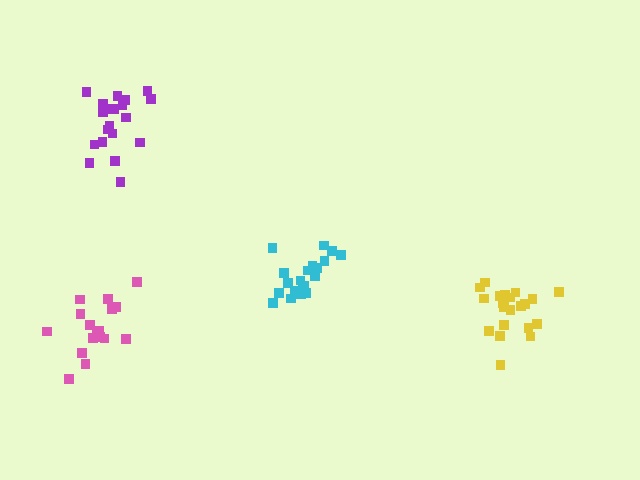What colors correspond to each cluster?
The clusters are colored: cyan, pink, yellow, purple.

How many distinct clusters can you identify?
There are 4 distinct clusters.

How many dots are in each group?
Group 1: 21 dots, Group 2: 17 dots, Group 3: 21 dots, Group 4: 20 dots (79 total).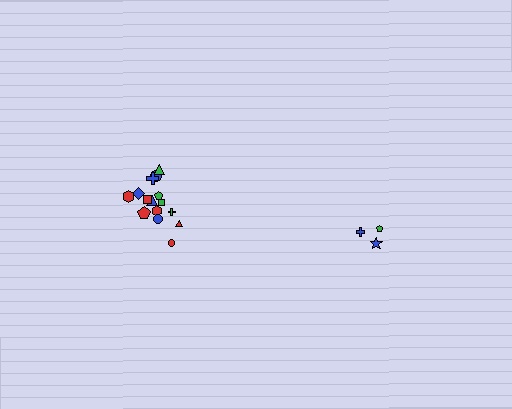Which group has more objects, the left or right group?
The left group.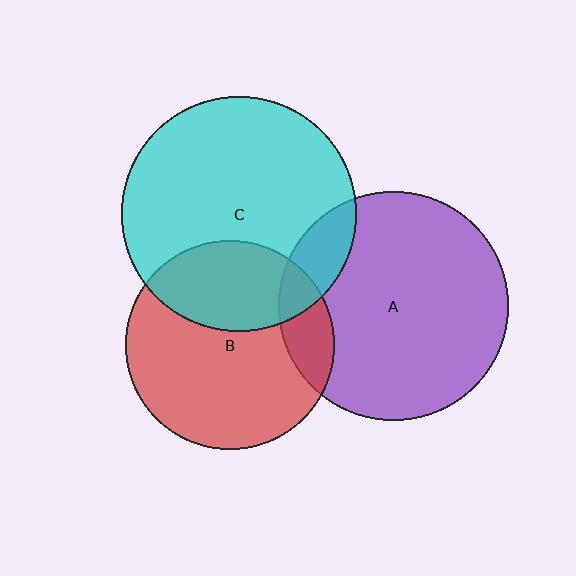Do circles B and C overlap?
Yes.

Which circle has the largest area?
Circle C (cyan).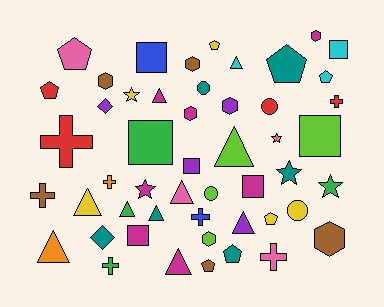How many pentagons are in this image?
There are 8 pentagons.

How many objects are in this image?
There are 50 objects.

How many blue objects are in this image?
There are 2 blue objects.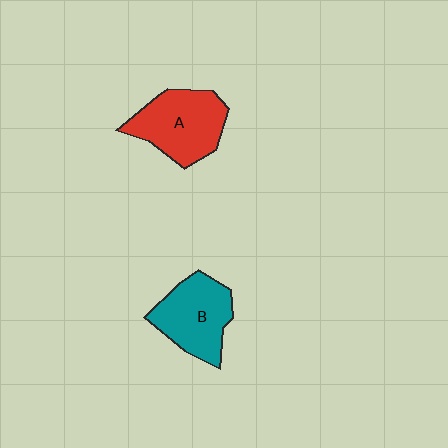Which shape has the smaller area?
Shape B (teal).